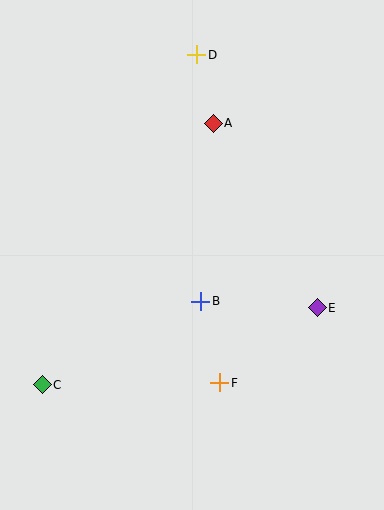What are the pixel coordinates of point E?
Point E is at (317, 308).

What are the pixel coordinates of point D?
Point D is at (197, 55).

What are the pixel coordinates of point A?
Point A is at (213, 123).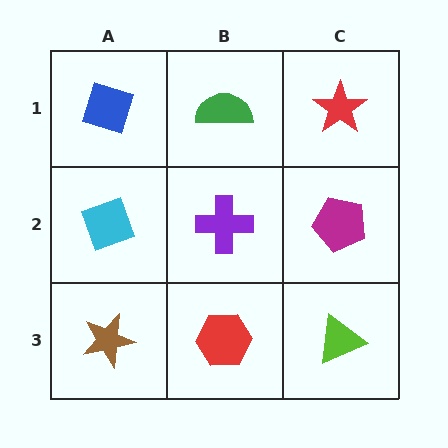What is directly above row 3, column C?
A magenta pentagon.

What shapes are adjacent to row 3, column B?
A purple cross (row 2, column B), a brown star (row 3, column A), a lime triangle (row 3, column C).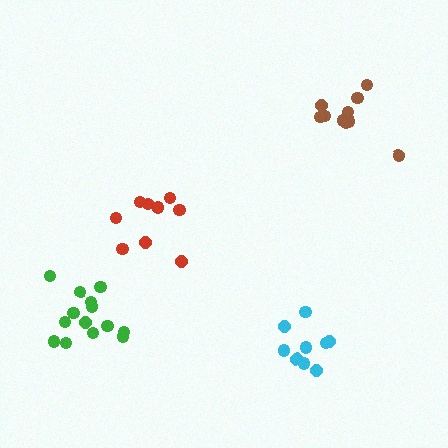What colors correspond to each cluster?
The clusters are colored: cyan, red, brown, green.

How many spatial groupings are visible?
There are 4 spatial groupings.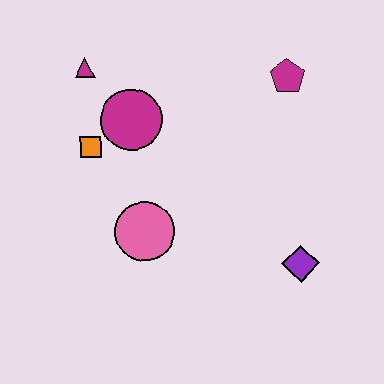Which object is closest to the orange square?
The magenta circle is closest to the orange square.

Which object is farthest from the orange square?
The purple diamond is farthest from the orange square.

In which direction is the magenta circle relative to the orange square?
The magenta circle is to the right of the orange square.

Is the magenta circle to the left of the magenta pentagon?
Yes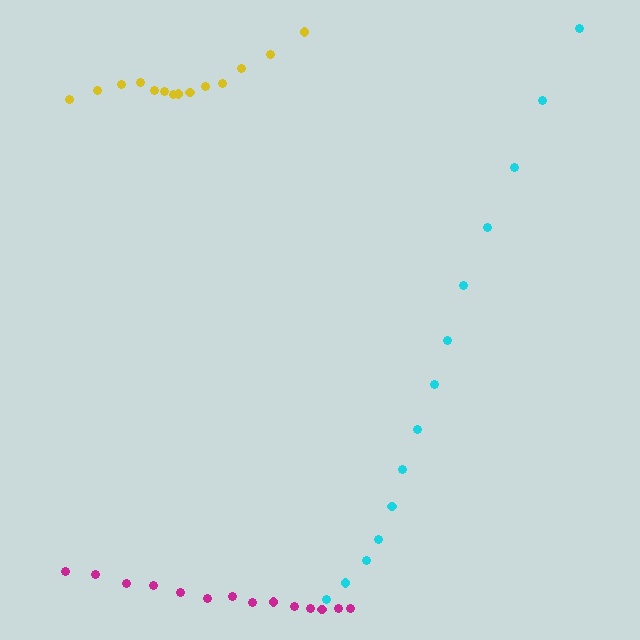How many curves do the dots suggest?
There are 3 distinct paths.